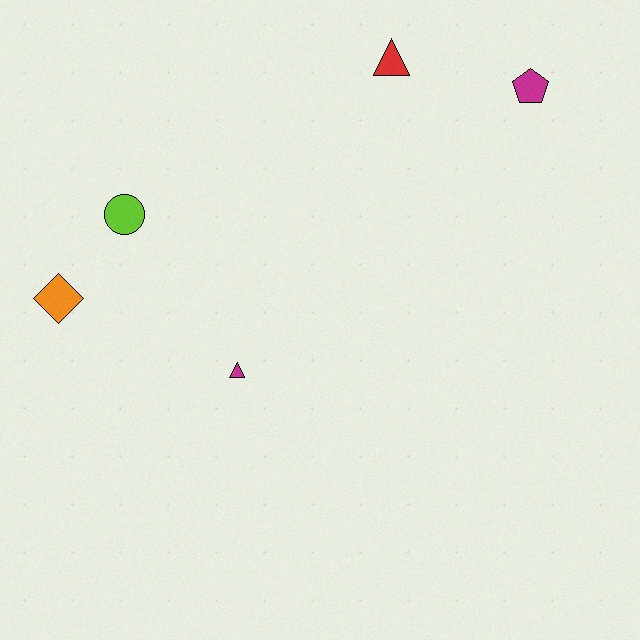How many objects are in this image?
There are 5 objects.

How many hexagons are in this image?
There are no hexagons.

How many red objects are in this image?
There is 1 red object.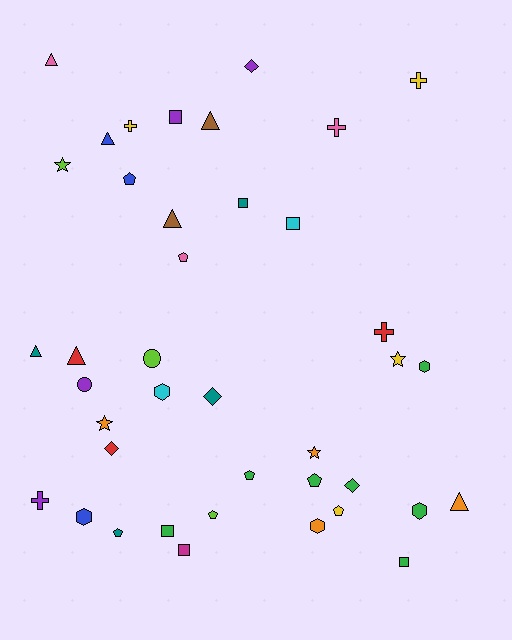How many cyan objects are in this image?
There are 2 cyan objects.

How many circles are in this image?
There are 2 circles.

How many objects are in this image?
There are 40 objects.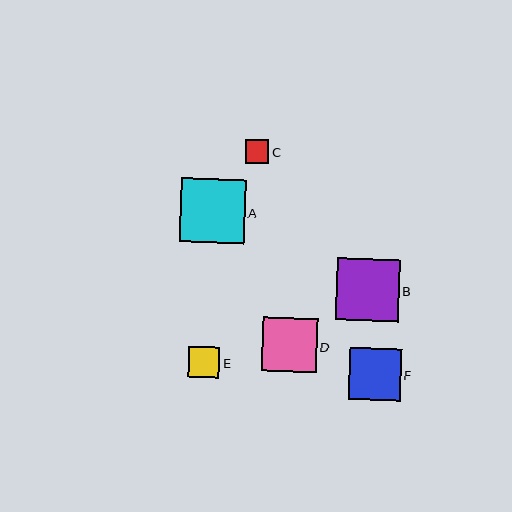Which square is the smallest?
Square C is the smallest with a size of approximately 24 pixels.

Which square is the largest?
Square A is the largest with a size of approximately 64 pixels.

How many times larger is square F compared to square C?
Square F is approximately 2.2 times the size of square C.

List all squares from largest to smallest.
From largest to smallest: A, B, D, F, E, C.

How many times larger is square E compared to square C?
Square E is approximately 1.3 times the size of square C.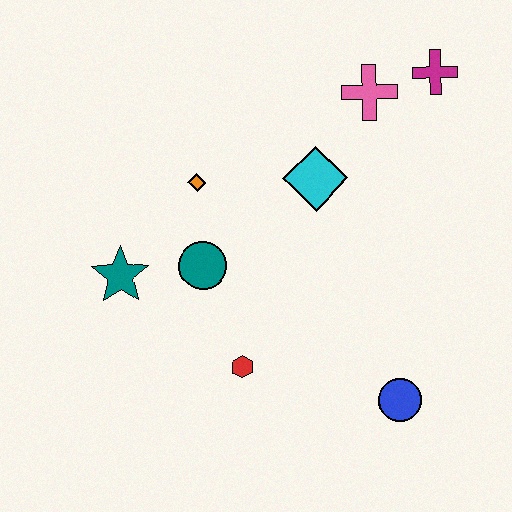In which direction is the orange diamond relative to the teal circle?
The orange diamond is above the teal circle.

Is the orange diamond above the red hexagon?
Yes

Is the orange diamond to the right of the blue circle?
No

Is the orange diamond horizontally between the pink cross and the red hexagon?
No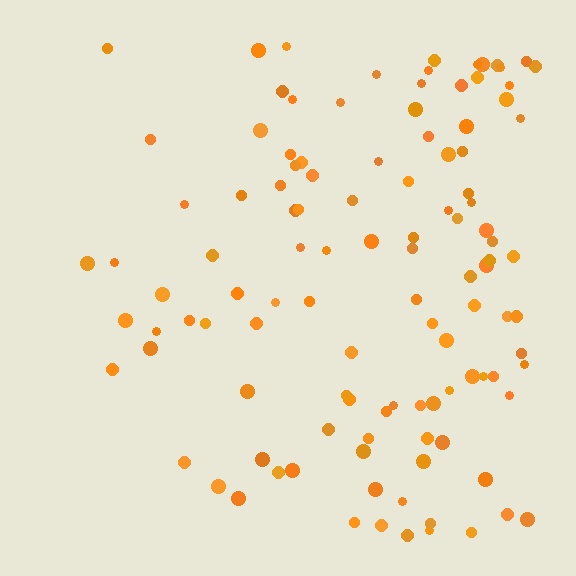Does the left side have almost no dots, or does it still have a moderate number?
Still a moderate number, just noticeably fewer than the right.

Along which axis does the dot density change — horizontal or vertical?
Horizontal.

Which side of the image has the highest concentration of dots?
The right.